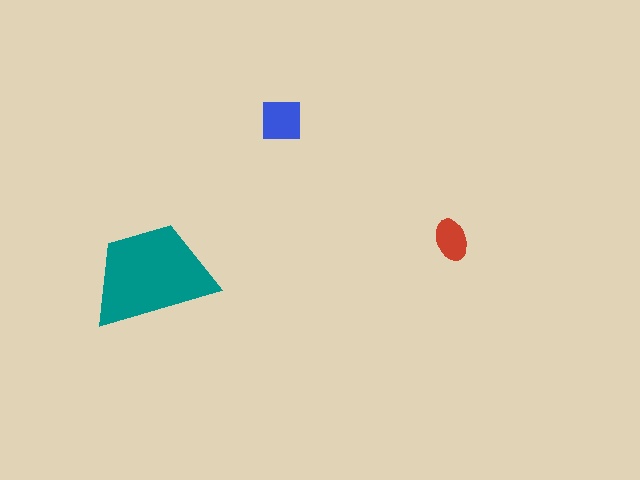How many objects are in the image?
There are 3 objects in the image.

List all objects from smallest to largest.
The red ellipse, the blue square, the teal trapezoid.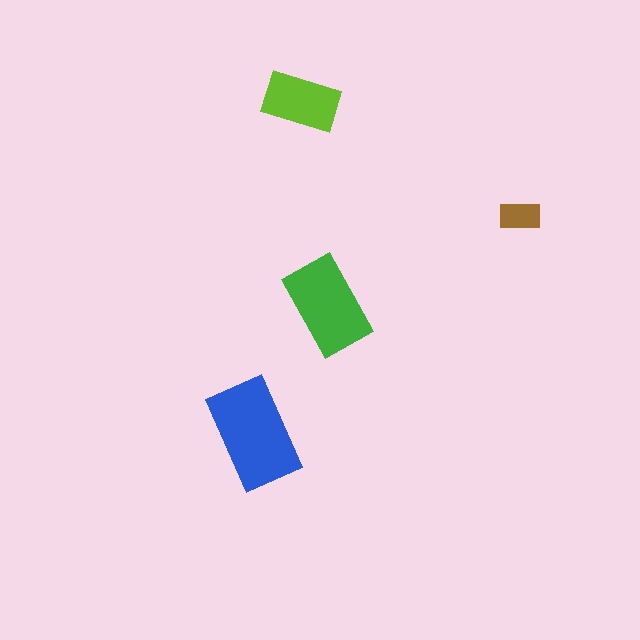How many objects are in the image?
There are 4 objects in the image.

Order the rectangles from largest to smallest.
the blue one, the green one, the lime one, the brown one.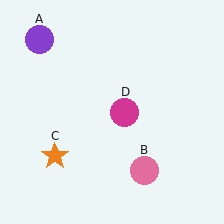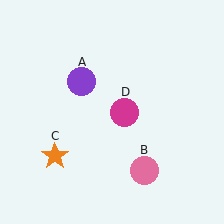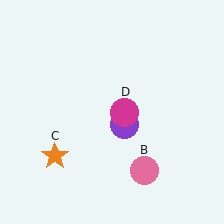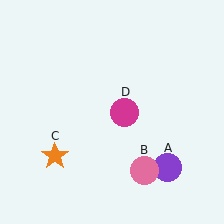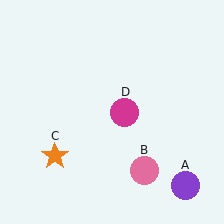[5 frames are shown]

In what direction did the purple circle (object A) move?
The purple circle (object A) moved down and to the right.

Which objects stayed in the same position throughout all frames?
Pink circle (object B) and orange star (object C) and magenta circle (object D) remained stationary.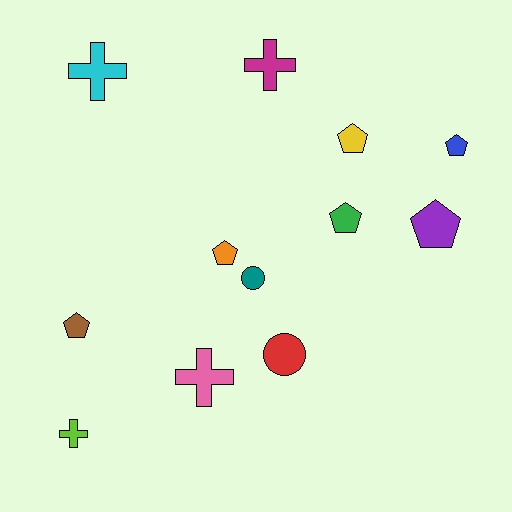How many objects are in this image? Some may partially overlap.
There are 12 objects.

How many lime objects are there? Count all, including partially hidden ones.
There is 1 lime object.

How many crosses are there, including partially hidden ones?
There are 4 crosses.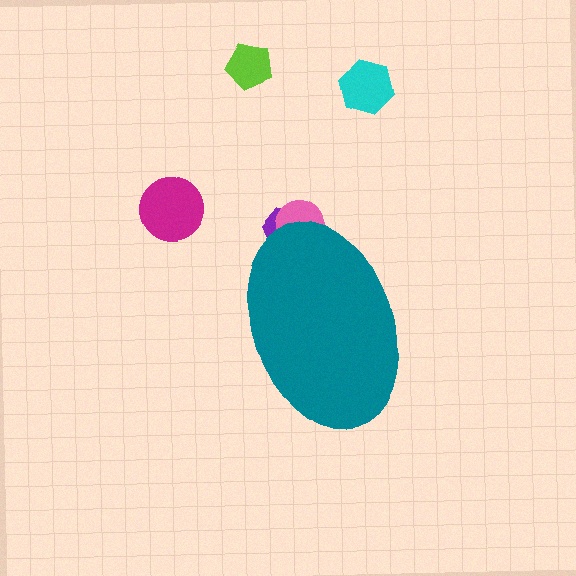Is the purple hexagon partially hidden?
Yes, the purple hexagon is partially hidden behind the teal ellipse.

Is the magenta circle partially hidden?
No, the magenta circle is fully visible.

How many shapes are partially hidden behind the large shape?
2 shapes are partially hidden.